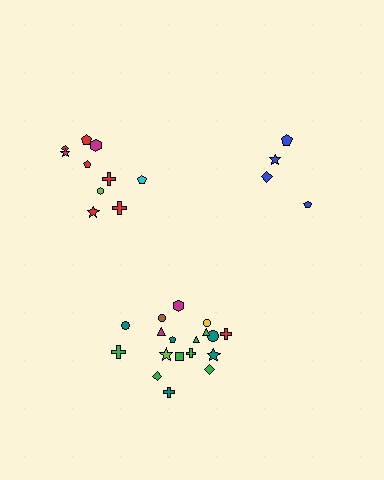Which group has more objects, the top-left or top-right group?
The top-left group.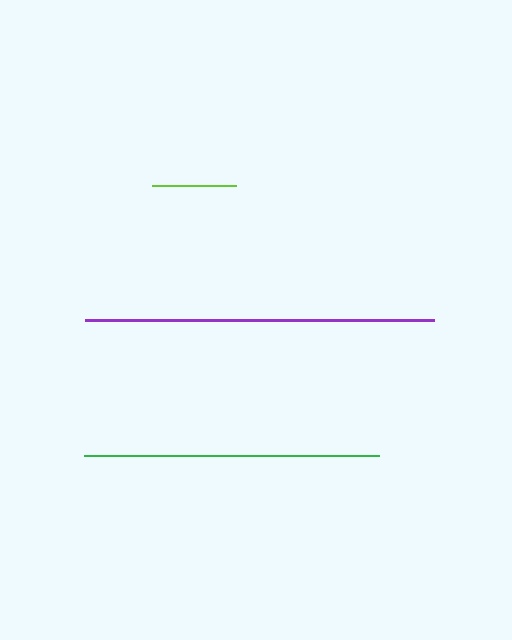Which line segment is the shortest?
The lime line is the shortest at approximately 84 pixels.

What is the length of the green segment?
The green segment is approximately 295 pixels long.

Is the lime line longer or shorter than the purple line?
The purple line is longer than the lime line.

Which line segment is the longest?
The purple line is the longest at approximately 349 pixels.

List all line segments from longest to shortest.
From longest to shortest: purple, green, lime.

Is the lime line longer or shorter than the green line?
The green line is longer than the lime line.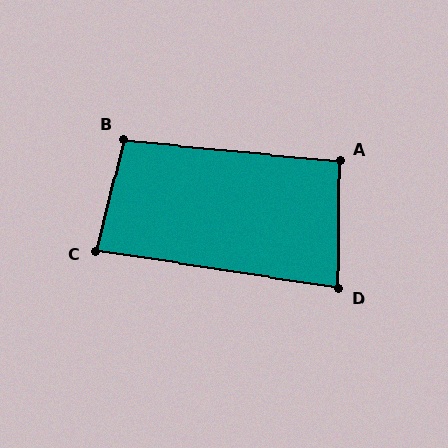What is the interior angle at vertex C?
Approximately 85 degrees (acute).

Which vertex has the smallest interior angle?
D, at approximately 82 degrees.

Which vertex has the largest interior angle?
B, at approximately 98 degrees.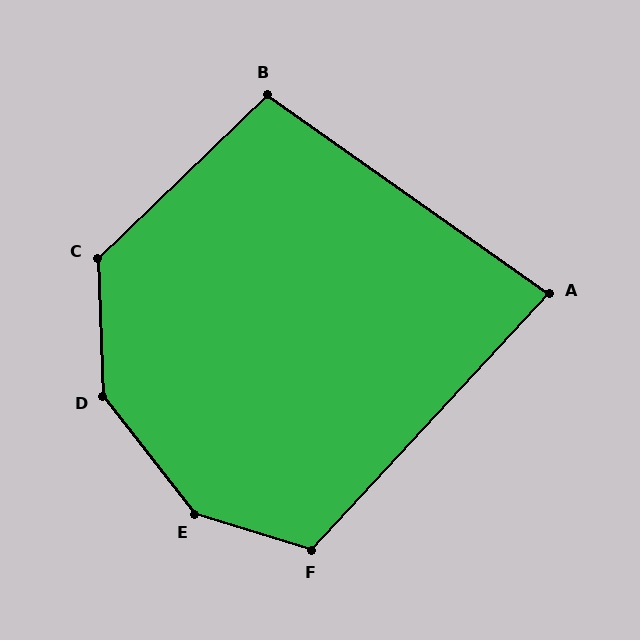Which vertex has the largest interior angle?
E, at approximately 146 degrees.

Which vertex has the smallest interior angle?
A, at approximately 82 degrees.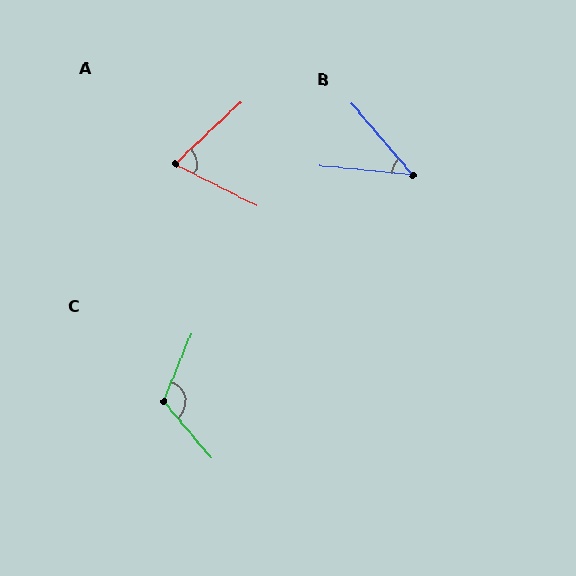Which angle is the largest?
C, at approximately 117 degrees.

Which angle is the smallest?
B, at approximately 44 degrees.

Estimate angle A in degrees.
Approximately 70 degrees.